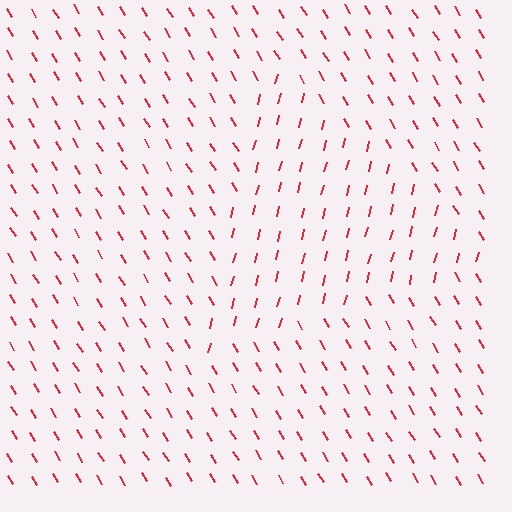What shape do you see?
I see a triangle.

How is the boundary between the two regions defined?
The boundary is defined purely by a change in line orientation (approximately 45 degrees difference). All lines are the same color and thickness.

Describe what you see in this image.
The image is filled with small red line segments. A triangle region in the image has lines oriented differently from the surrounding lines, creating a visible texture boundary.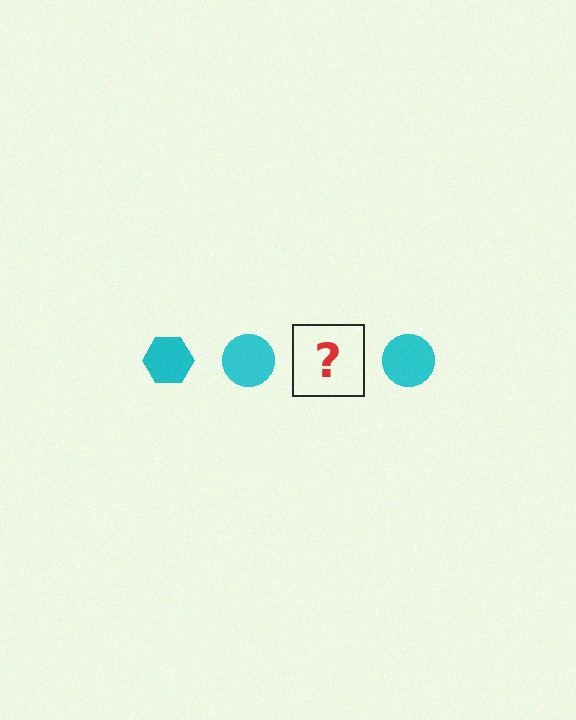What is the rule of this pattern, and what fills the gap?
The rule is that the pattern cycles through hexagon, circle shapes in cyan. The gap should be filled with a cyan hexagon.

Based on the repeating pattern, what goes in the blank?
The blank should be a cyan hexagon.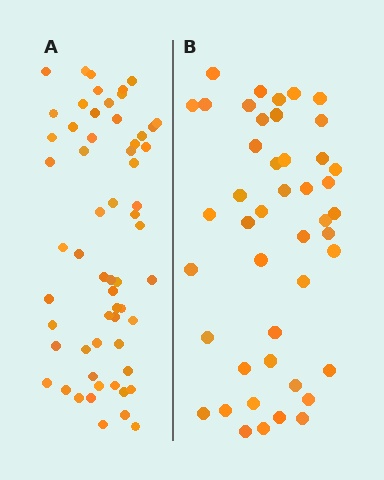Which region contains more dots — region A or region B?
Region A (the left region) has more dots.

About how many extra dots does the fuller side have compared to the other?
Region A has approximately 15 more dots than region B.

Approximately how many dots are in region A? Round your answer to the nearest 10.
About 60 dots.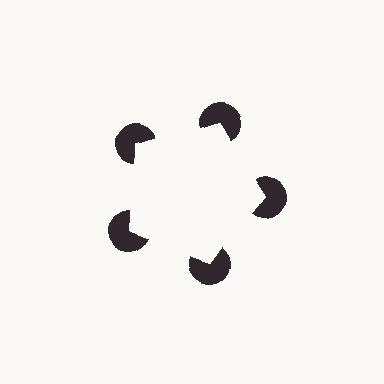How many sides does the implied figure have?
5 sides.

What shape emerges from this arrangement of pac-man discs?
An illusory pentagon — its edges are inferred from the aligned wedge cuts in the pac-man discs, not physically drawn.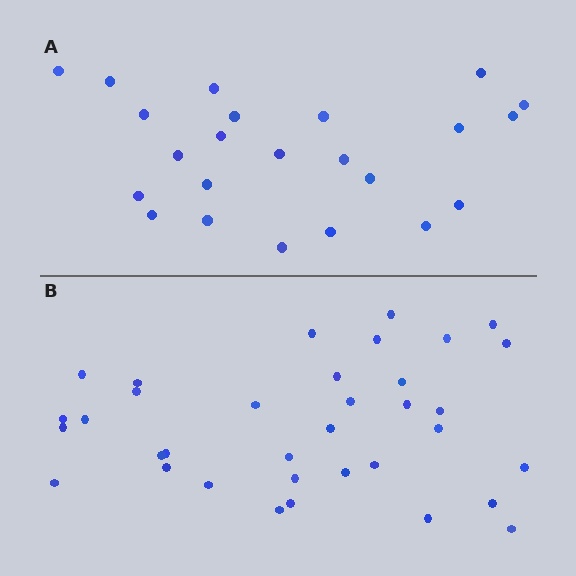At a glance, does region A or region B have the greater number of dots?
Region B (the bottom region) has more dots.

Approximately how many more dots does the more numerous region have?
Region B has roughly 12 or so more dots than region A.